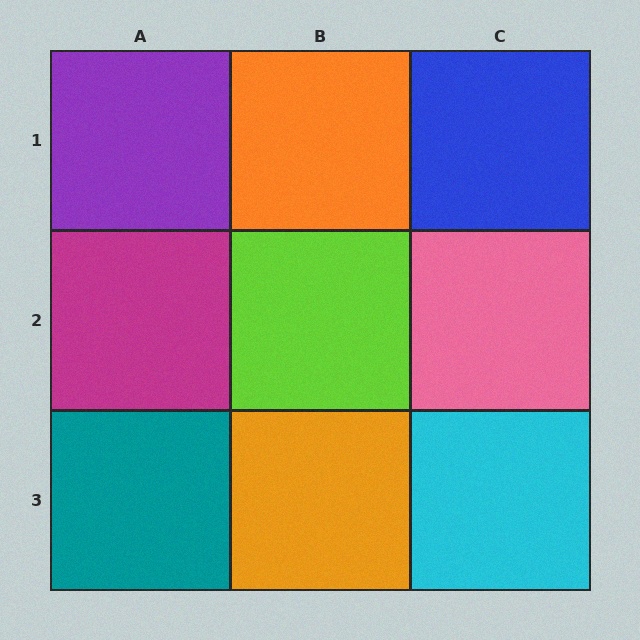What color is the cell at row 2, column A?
Magenta.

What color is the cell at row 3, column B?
Orange.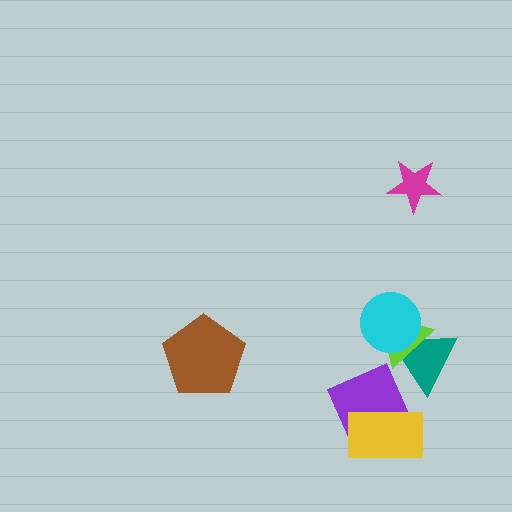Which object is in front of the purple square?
The yellow rectangle is in front of the purple square.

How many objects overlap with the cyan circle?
2 objects overlap with the cyan circle.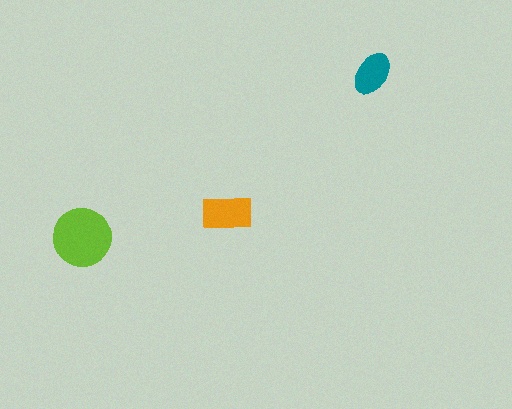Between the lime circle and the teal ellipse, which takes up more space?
The lime circle.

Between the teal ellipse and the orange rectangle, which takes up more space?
The orange rectangle.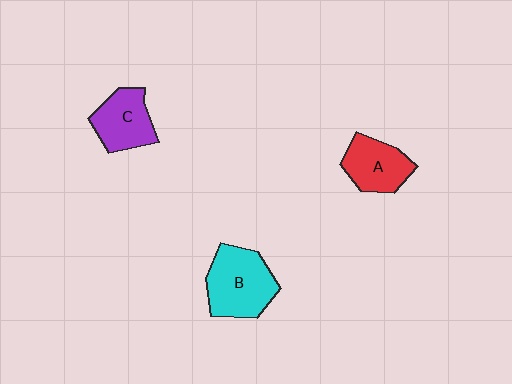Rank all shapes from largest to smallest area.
From largest to smallest: B (cyan), C (purple), A (red).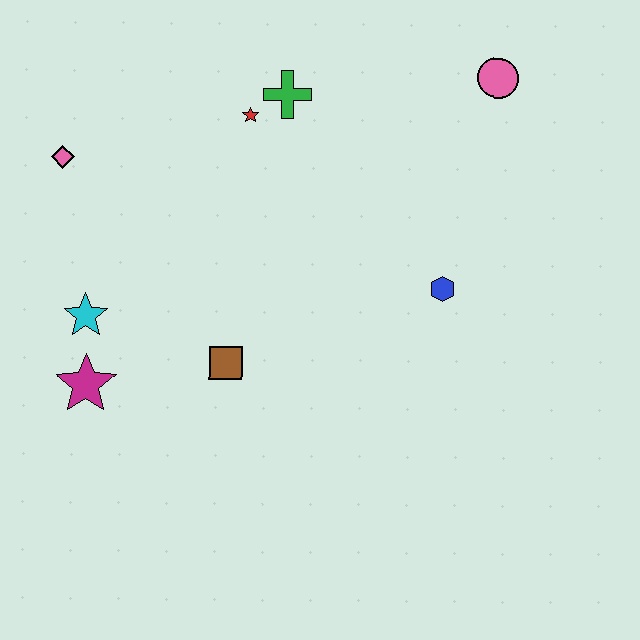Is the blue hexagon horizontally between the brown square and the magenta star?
No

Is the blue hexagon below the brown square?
No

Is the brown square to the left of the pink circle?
Yes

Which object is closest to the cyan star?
The magenta star is closest to the cyan star.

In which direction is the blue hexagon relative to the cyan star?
The blue hexagon is to the right of the cyan star.